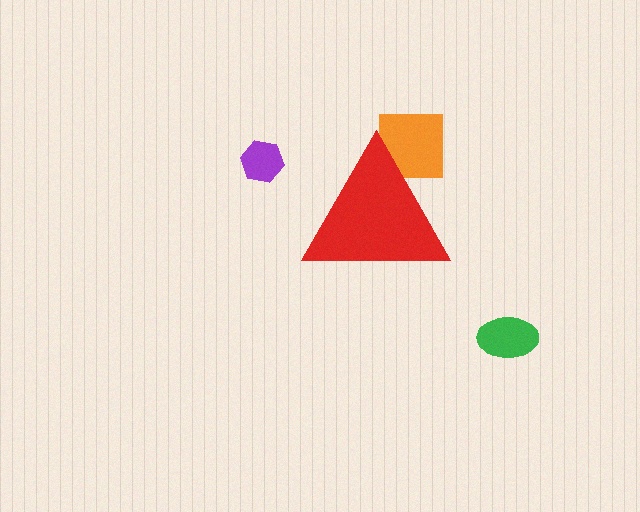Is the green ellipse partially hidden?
No, the green ellipse is fully visible.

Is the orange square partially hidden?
Yes, the orange square is partially hidden behind the red triangle.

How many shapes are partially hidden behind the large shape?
1 shape is partially hidden.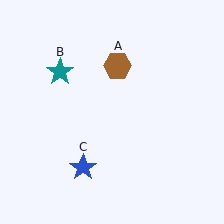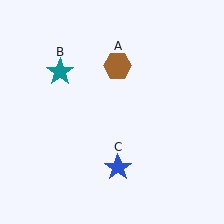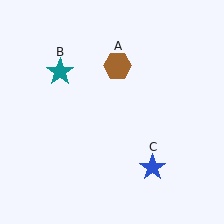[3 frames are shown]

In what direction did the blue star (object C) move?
The blue star (object C) moved right.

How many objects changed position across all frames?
1 object changed position: blue star (object C).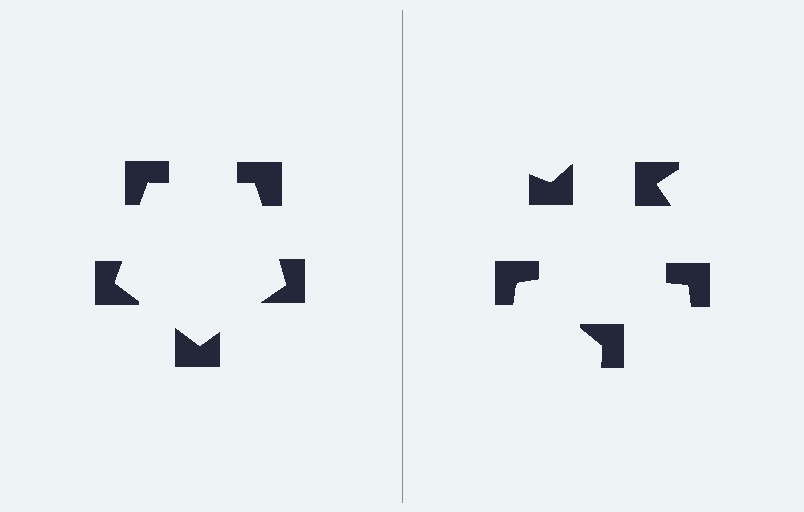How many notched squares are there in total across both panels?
10 — 5 on each side.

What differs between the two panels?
The notched squares are positioned identically on both sides; only the wedge orientations differ. On the left they align to a pentagon; on the right they are misaligned.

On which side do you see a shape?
An illusory pentagon appears on the left side. On the right side the wedge cuts are rotated, so no coherent shape forms.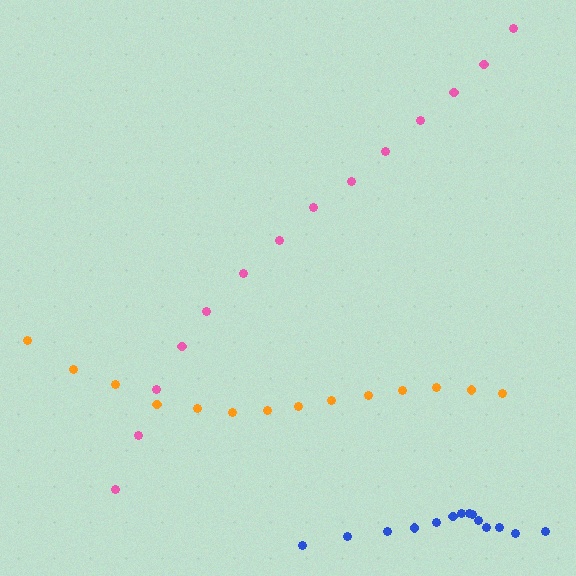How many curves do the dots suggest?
There are 3 distinct paths.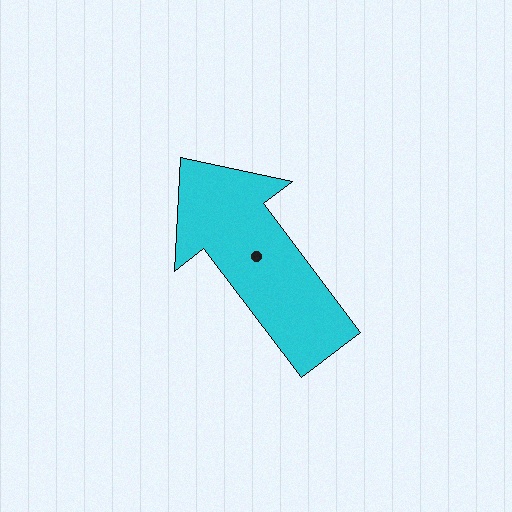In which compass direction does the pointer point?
Northwest.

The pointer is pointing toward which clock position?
Roughly 11 o'clock.